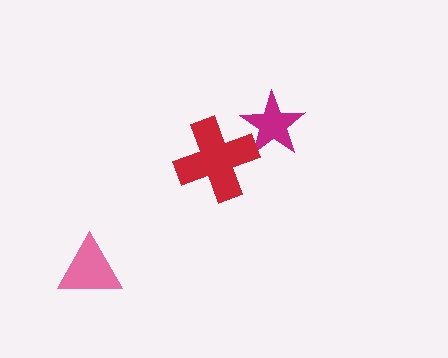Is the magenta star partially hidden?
Yes, it is partially covered by another shape.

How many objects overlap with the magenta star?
1 object overlaps with the magenta star.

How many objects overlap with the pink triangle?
0 objects overlap with the pink triangle.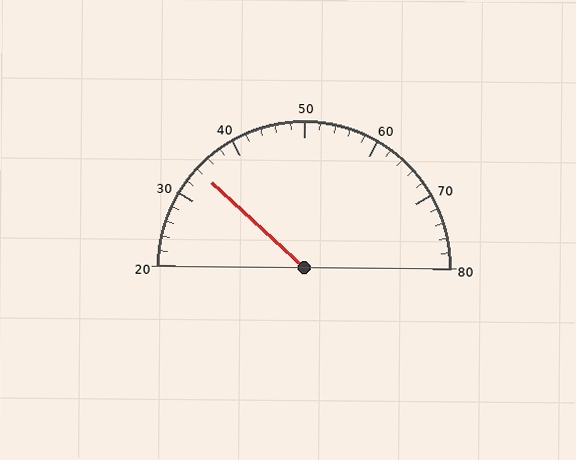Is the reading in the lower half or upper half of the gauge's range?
The reading is in the lower half of the range (20 to 80).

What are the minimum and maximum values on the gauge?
The gauge ranges from 20 to 80.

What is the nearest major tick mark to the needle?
The nearest major tick mark is 30.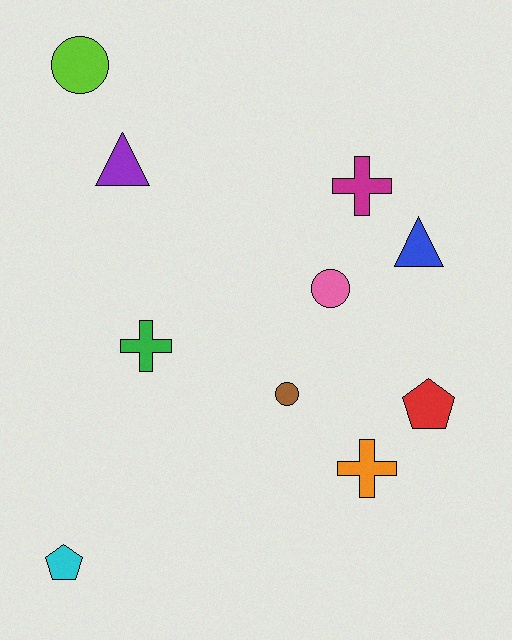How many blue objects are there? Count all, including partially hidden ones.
There is 1 blue object.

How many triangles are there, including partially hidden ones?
There are 2 triangles.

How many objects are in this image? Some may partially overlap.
There are 10 objects.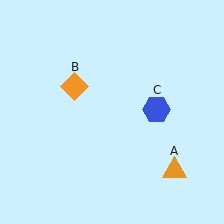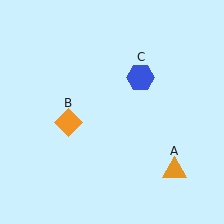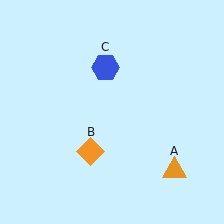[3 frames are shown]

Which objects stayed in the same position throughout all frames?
Orange triangle (object A) remained stationary.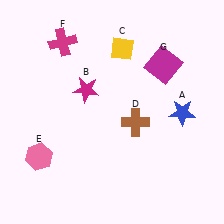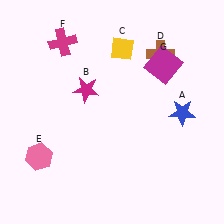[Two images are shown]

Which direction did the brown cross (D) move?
The brown cross (D) moved up.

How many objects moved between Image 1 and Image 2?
1 object moved between the two images.